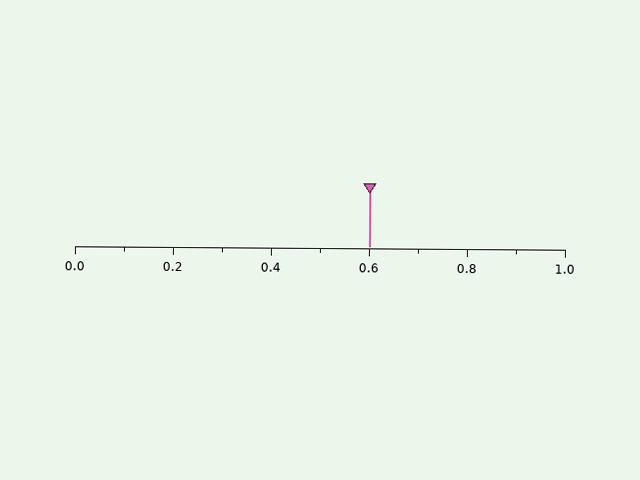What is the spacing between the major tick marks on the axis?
The major ticks are spaced 0.2 apart.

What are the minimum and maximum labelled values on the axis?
The axis runs from 0.0 to 1.0.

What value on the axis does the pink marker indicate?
The marker indicates approximately 0.6.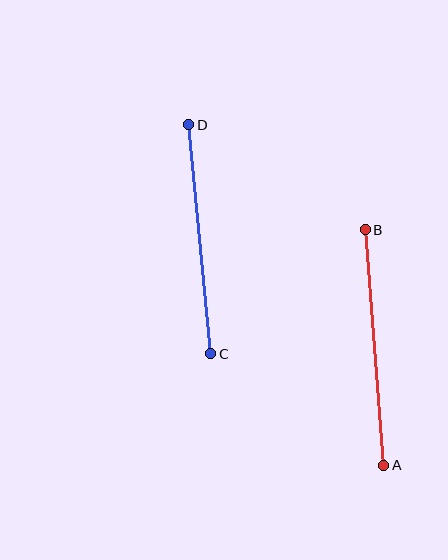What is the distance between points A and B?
The distance is approximately 236 pixels.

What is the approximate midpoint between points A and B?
The midpoint is at approximately (374, 348) pixels.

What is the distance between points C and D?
The distance is approximately 230 pixels.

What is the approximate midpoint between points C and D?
The midpoint is at approximately (200, 239) pixels.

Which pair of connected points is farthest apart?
Points A and B are farthest apart.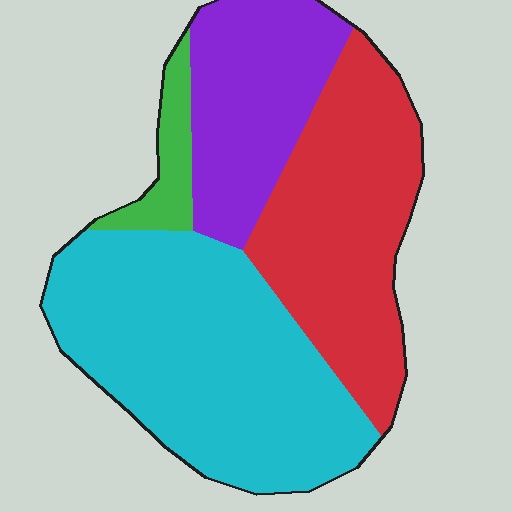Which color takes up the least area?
Green, at roughly 5%.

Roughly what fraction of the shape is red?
Red takes up about one third (1/3) of the shape.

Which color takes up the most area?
Cyan, at roughly 45%.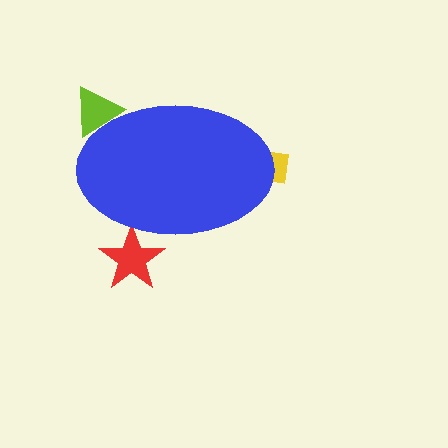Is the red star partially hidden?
Yes, the red star is partially hidden behind the blue ellipse.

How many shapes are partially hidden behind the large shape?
3 shapes are partially hidden.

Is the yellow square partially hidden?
Yes, the yellow square is partially hidden behind the blue ellipse.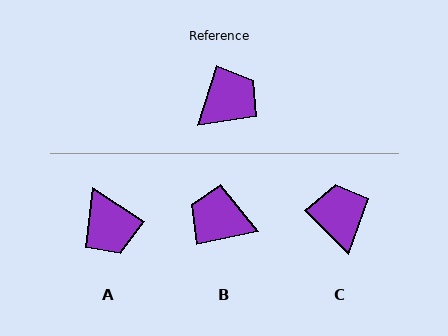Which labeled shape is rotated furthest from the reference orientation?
B, about 120 degrees away.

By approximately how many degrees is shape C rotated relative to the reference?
Approximately 62 degrees counter-clockwise.